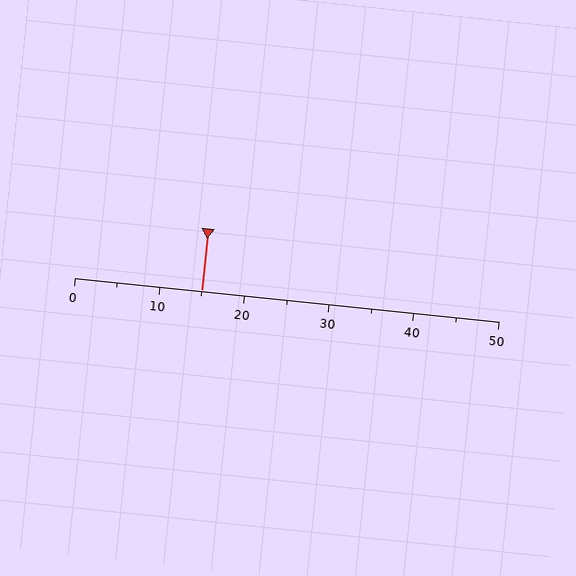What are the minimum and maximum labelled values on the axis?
The axis runs from 0 to 50.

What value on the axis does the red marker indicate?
The marker indicates approximately 15.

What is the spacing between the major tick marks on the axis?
The major ticks are spaced 10 apart.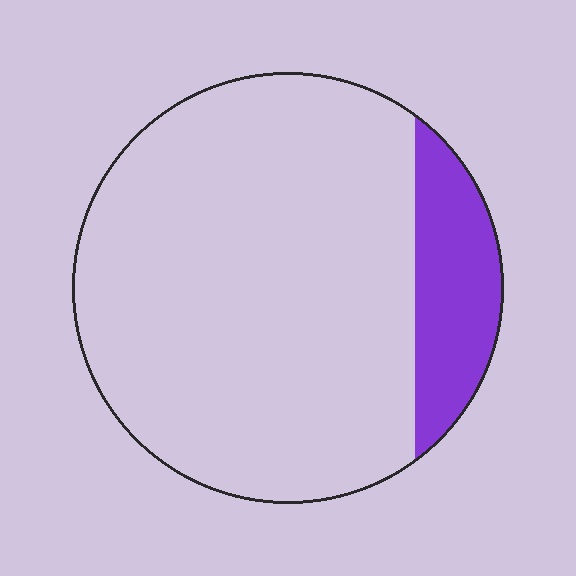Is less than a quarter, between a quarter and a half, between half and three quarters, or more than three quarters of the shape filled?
Less than a quarter.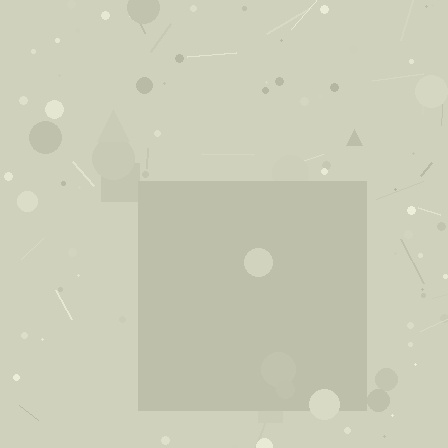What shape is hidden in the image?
A square is hidden in the image.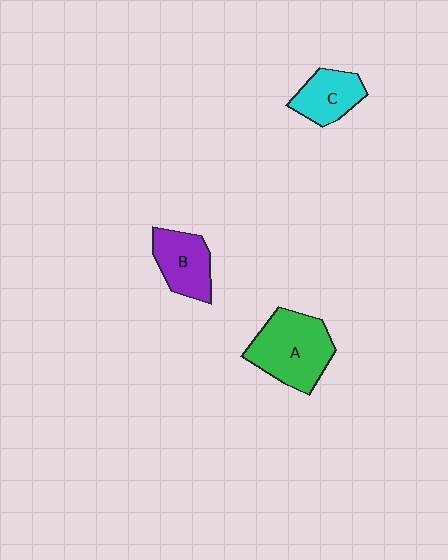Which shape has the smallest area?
Shape C (cyan).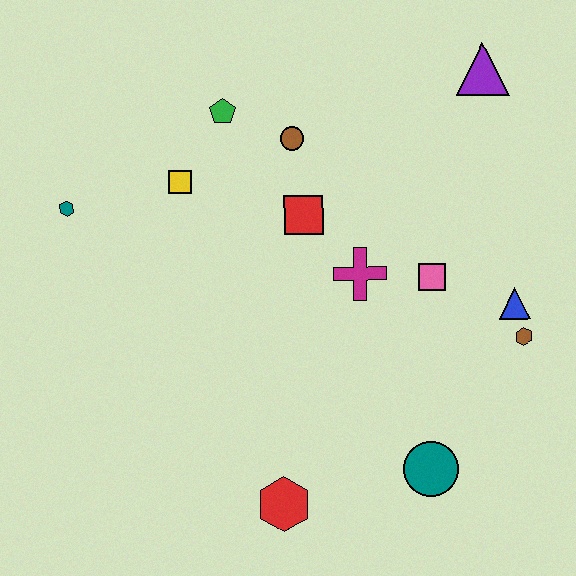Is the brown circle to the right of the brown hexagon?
No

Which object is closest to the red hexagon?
The teal circle is closest to the red hexagon.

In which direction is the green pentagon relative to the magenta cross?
The green pentagon is above the magenta cross.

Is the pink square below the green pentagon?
Yes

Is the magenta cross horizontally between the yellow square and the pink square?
Yes